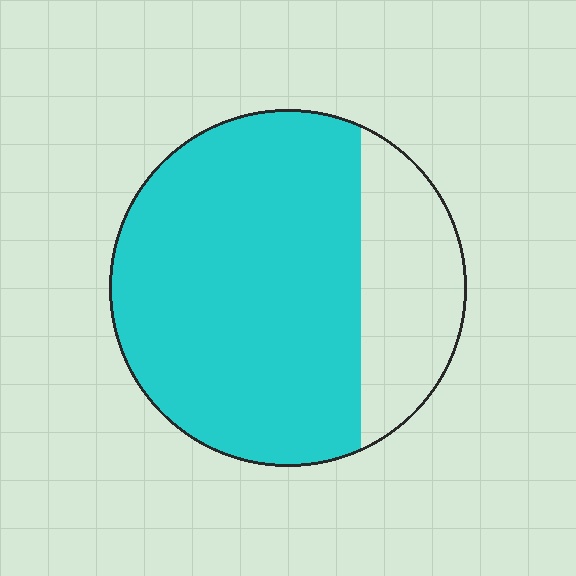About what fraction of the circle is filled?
About three quarters (3/4).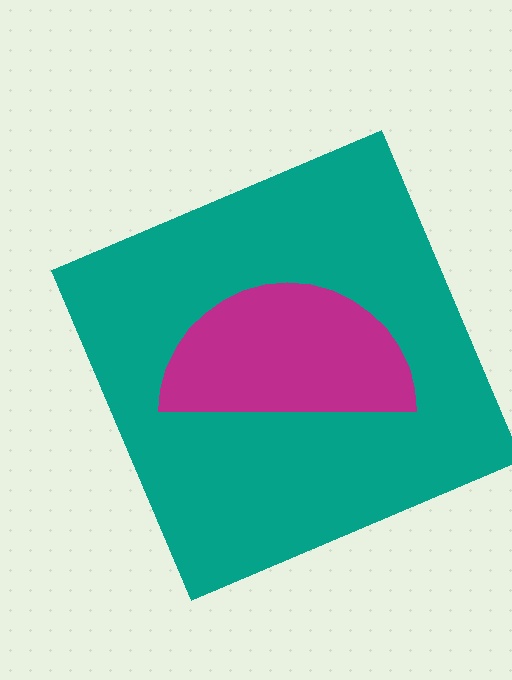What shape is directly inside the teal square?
The magenta semicircle.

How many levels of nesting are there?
2.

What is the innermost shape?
The magenta semicircle.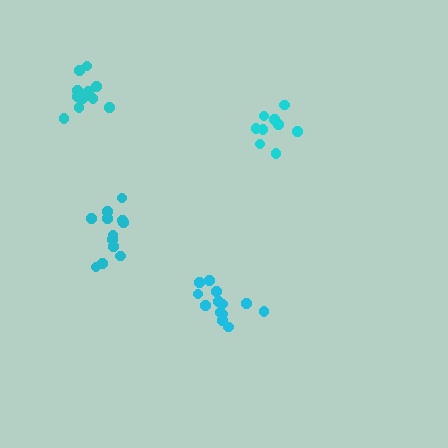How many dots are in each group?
Group 1: 13 dots, Group 2: 12 dots, Group 3: 10 dots, Group 4: 11 dots (46 total).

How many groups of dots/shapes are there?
There are 4 groups.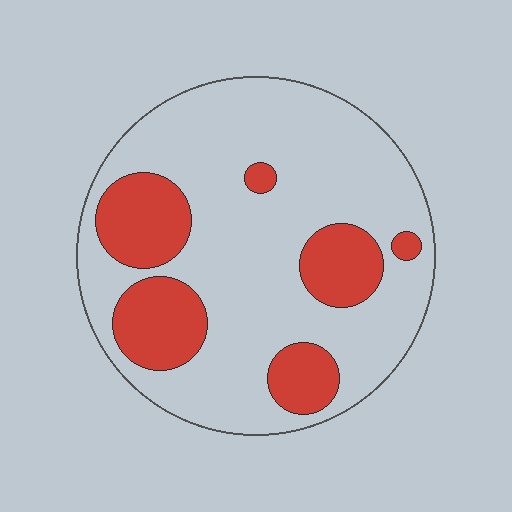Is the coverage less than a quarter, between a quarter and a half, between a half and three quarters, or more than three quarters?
Between a quarter and a half.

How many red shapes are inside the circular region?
6.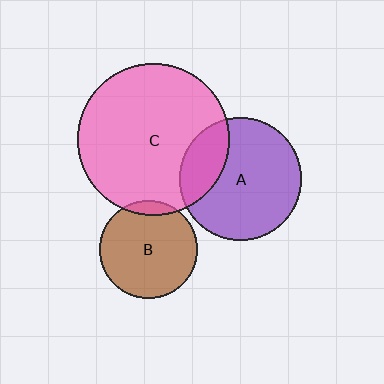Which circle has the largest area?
Circle C (pink).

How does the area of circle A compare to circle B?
Approximately 1.6 times.